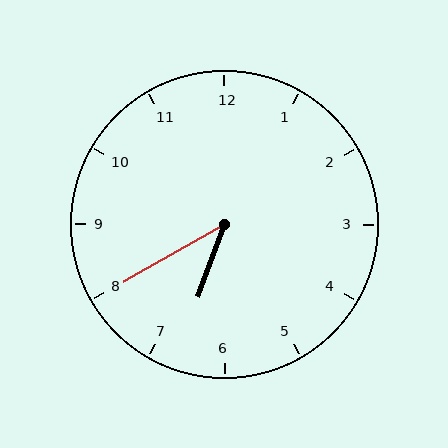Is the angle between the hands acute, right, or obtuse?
It is acute.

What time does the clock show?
6:40.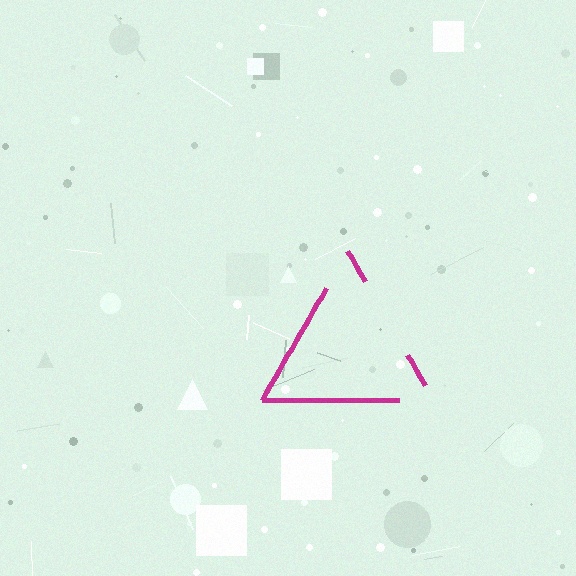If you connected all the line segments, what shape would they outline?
They would outline a triangle.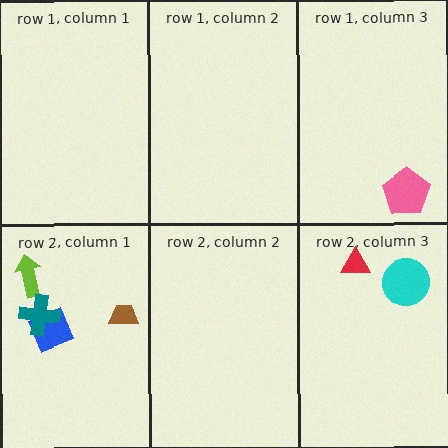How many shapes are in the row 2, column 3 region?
2.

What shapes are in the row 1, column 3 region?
The pink pentagon.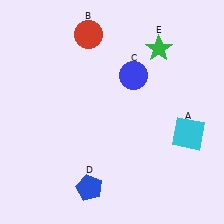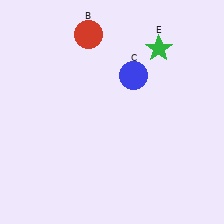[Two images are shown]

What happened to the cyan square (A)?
The cyan square (A) was removed in Image 2. It was in the bottom-right area of Image 1.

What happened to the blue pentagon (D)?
The blue pentagon (D) was removed in Image 2. It was in the bottom-left area of Image 1.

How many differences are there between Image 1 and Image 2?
There are 2 differences between the two images.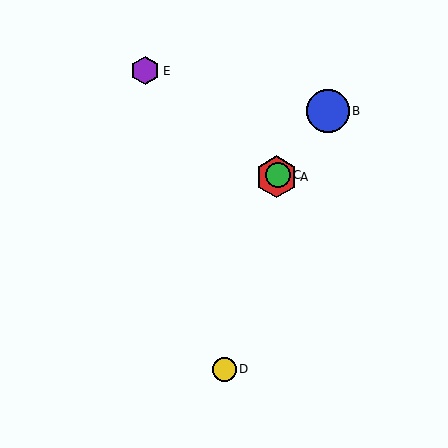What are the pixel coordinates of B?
Object B is at (328, 111).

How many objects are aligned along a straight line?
3 objects (A, B, C) are aligned along a straight line.